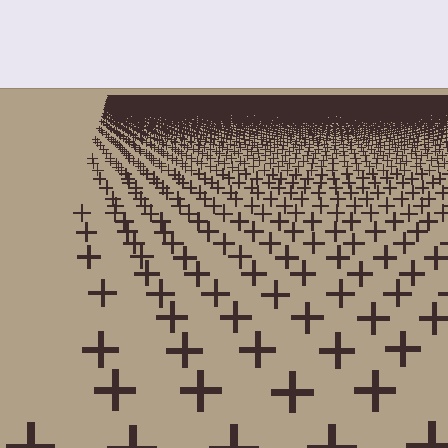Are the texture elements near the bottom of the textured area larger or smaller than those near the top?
Larger. Near the bottom, elements are closer to the viewer and appear at a bigger on-screen size.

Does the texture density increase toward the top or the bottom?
Density increases toward the top.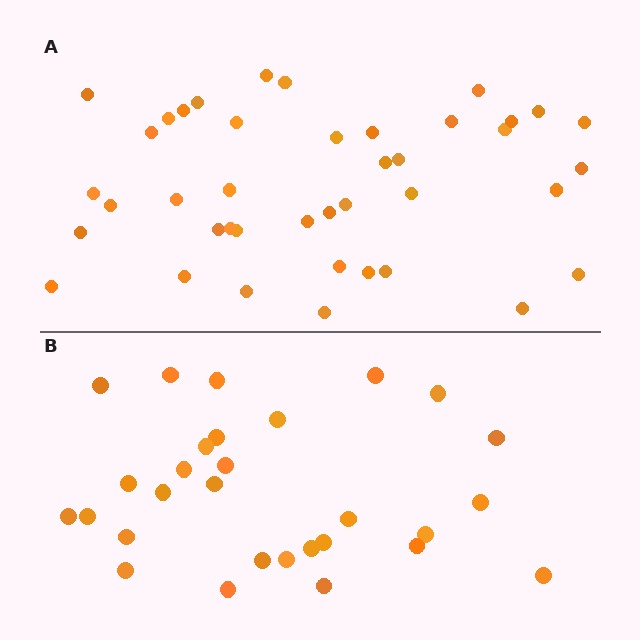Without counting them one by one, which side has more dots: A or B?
Region A (the top region) has more dots.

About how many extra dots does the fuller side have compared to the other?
Region A has roughly 12 or so more dots than region B.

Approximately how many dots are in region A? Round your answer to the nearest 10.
About 40 dots. (The exact count is 41, which rounds to 40.)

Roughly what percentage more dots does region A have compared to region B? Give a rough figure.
About 40% more.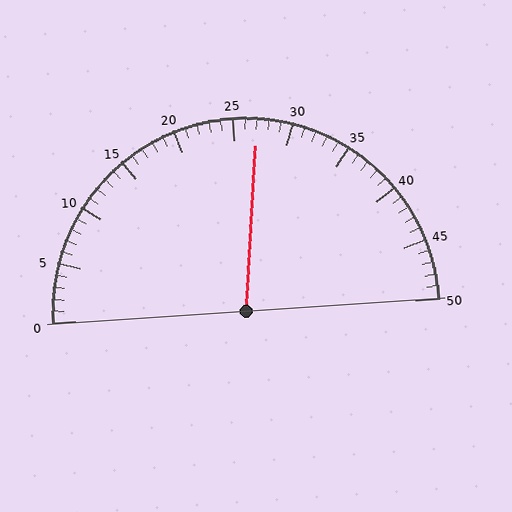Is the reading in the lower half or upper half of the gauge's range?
The reading is in the upper half of the range (0 to 50).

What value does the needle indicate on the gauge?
The needle indicates approximately 27.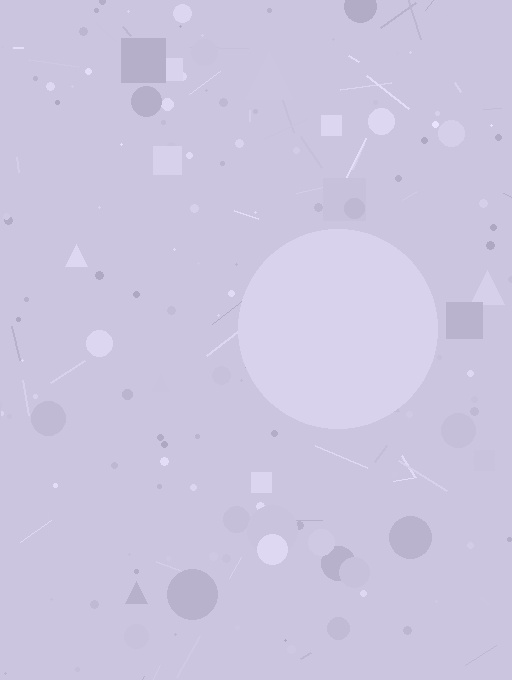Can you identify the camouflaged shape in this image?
The camouflaged shape is a circle.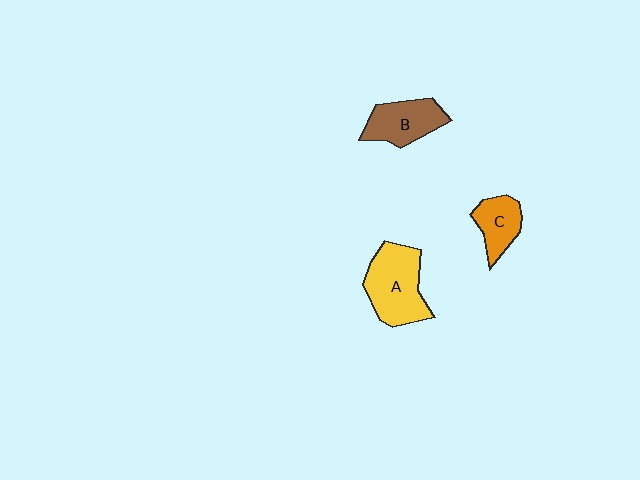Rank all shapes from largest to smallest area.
From largest to smallest: A (yellow), B (brown), C (orange).